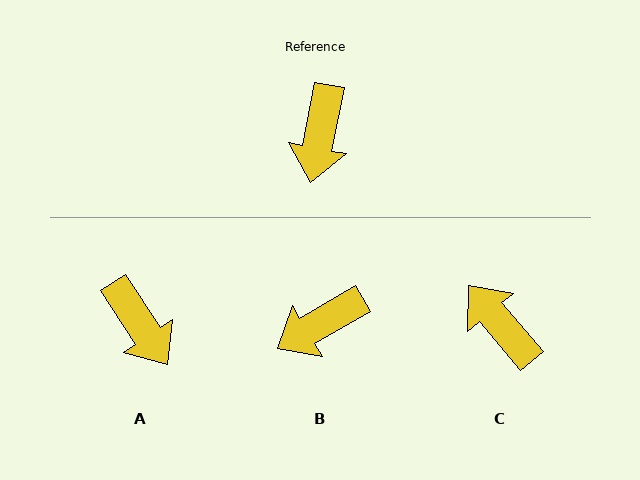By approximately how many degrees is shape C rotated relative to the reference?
Approximately 129 degrees clockwise.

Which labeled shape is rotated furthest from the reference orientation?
C, about 129 degrees away.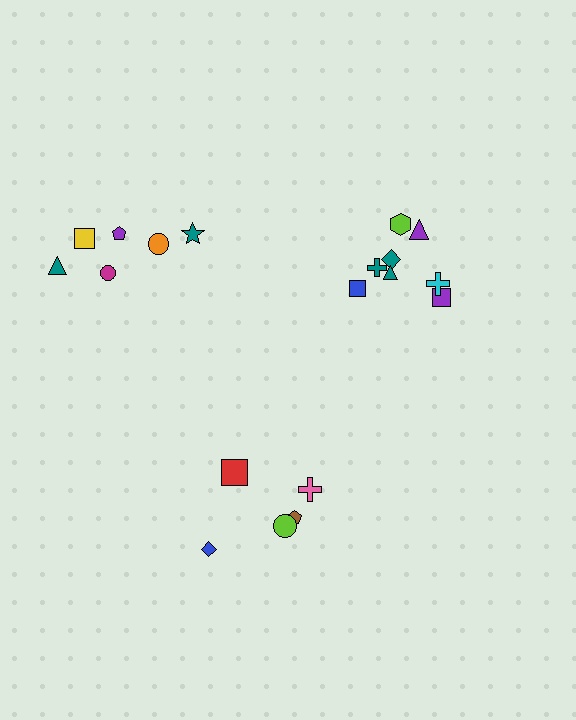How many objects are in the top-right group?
There are 8 objects.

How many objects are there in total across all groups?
There are 19 objects.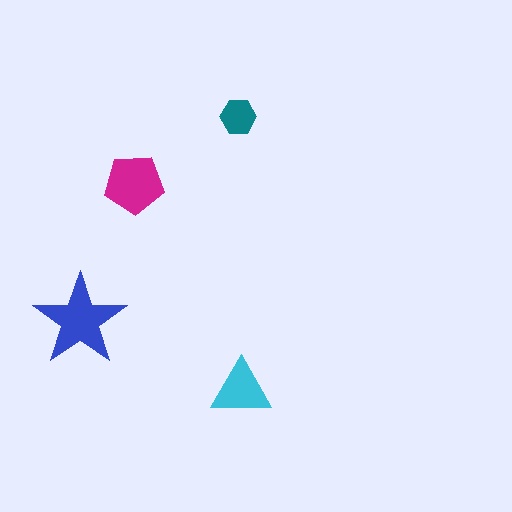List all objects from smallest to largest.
The teal hexagon, the cyan triangle, the magenta pentagon, the blue star.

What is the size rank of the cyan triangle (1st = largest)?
3rd.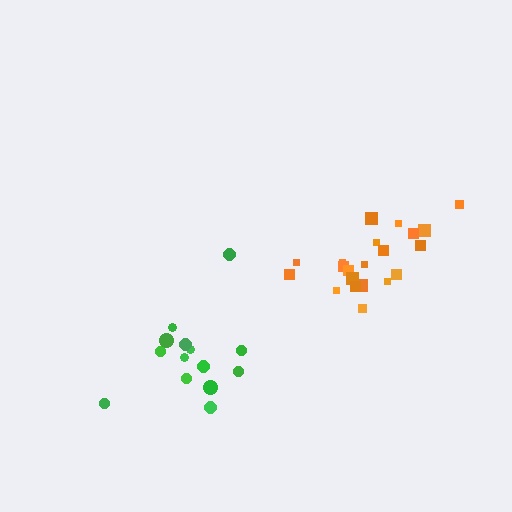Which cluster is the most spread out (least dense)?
Green.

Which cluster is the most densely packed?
Orange.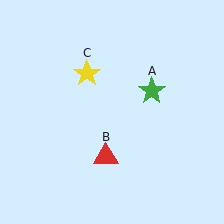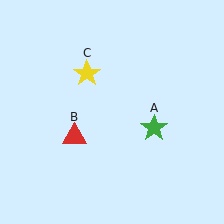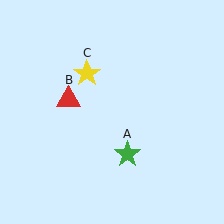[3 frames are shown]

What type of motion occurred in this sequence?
The green star (object A), red triangle (object B) rotated clockwise around the center of the scene.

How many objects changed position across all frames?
2 objects changed position: green star (object A), red triangle (object B).